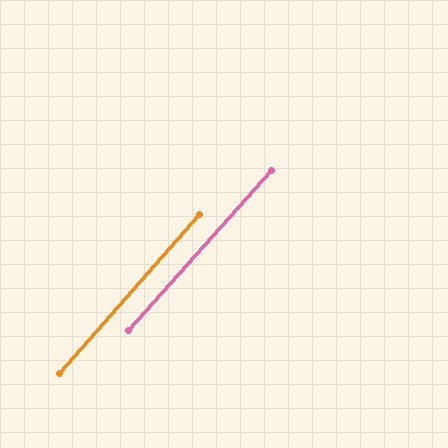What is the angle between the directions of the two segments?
Approximately 0 degrees.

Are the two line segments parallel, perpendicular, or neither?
Parallel — their directions differ by only 0.5°.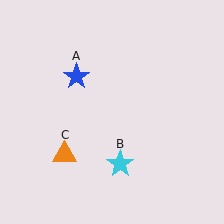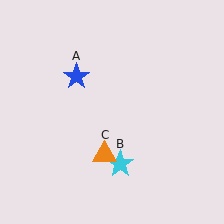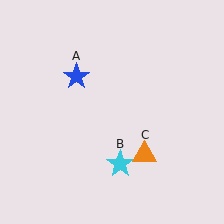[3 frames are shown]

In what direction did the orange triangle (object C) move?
The orange triangle (object C) moved right.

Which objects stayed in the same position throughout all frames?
Blue star (object A) and cyan star (object B) remained stationary.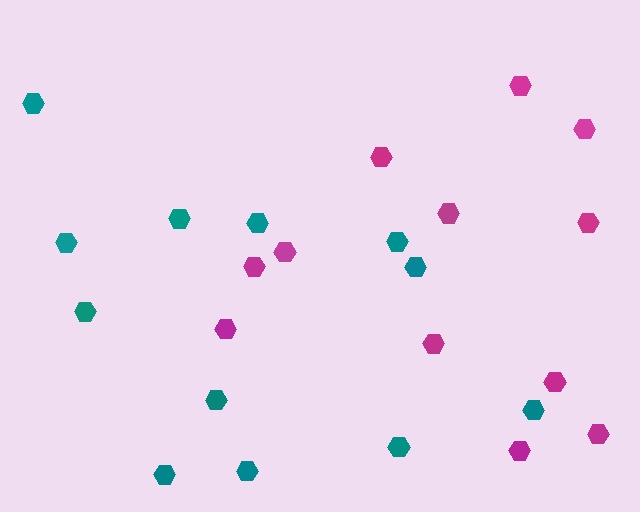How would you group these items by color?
There are 2 groups: one group of teal hexagons (12) and one group of magenta hexagons (12).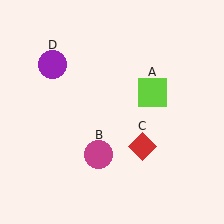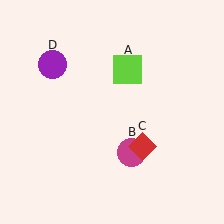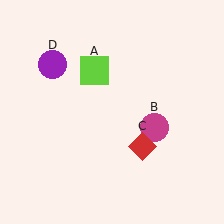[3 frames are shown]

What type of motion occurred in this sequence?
The lime square (object A), magenta circle (object B) rotated counterclockwise around the center of the scene.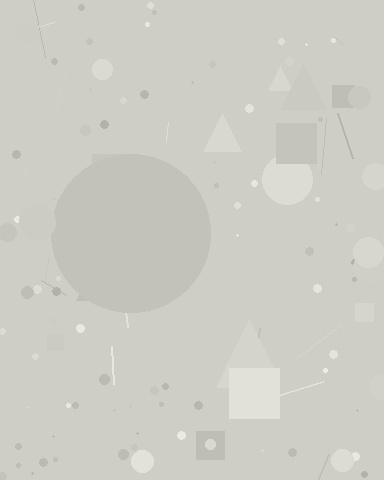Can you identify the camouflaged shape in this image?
The camouflaged shape is a circle.